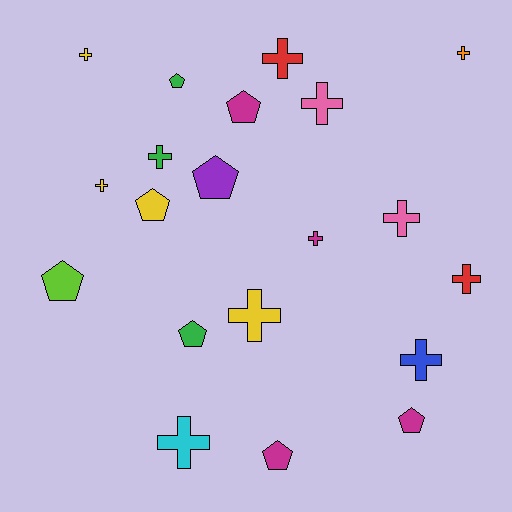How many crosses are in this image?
There are 12 crosses.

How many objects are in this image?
There are 20 objects.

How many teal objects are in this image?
There are no teal objects.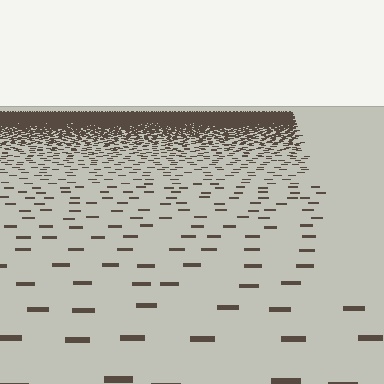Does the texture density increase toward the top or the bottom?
Density increases toward the top.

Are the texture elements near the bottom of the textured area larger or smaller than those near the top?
Larger. Near the bottom, elements are closer to the viewer and appear at a bigger on-screen size.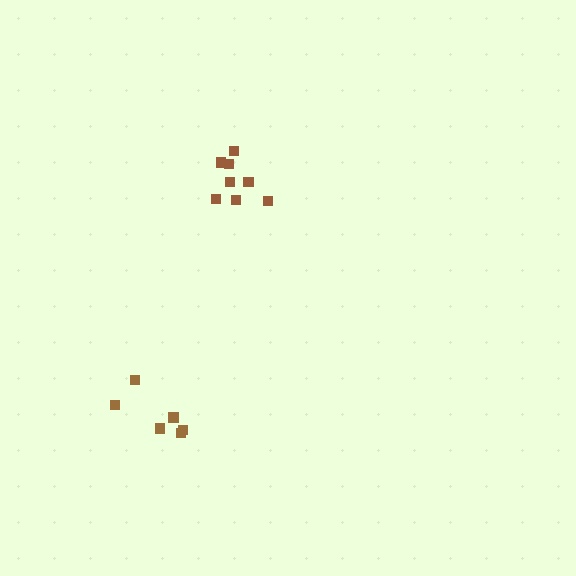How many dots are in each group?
Group 1: 8 dots, Group 2: 6 dots (14 total).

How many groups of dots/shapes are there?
There are 2 groups.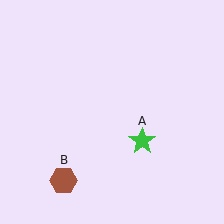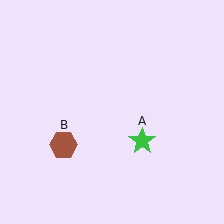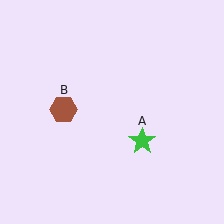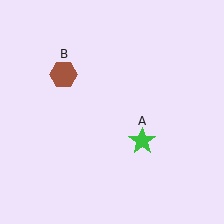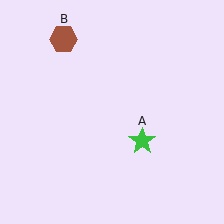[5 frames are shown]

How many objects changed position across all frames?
1 object changed position: brown hexagon (object B).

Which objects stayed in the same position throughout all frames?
Green star (object A) remained stationary.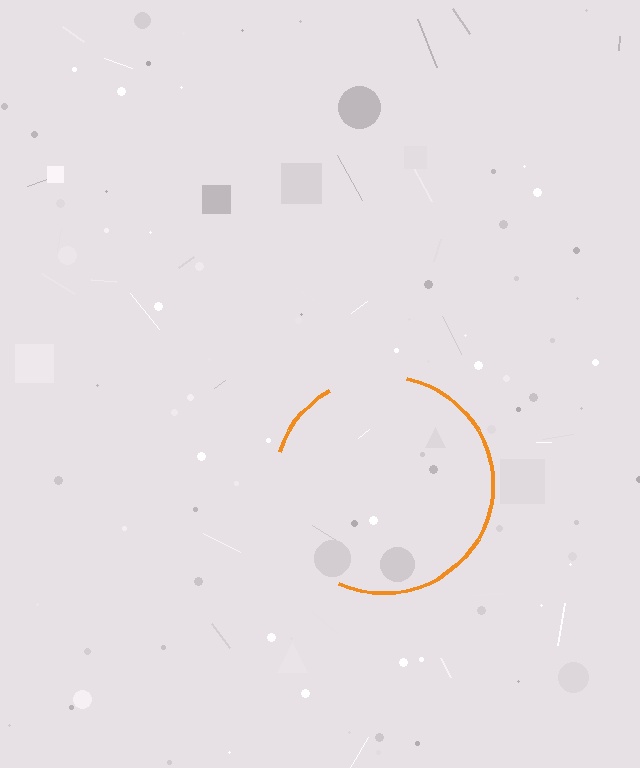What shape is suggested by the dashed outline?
The dashed outline suggests a circle.